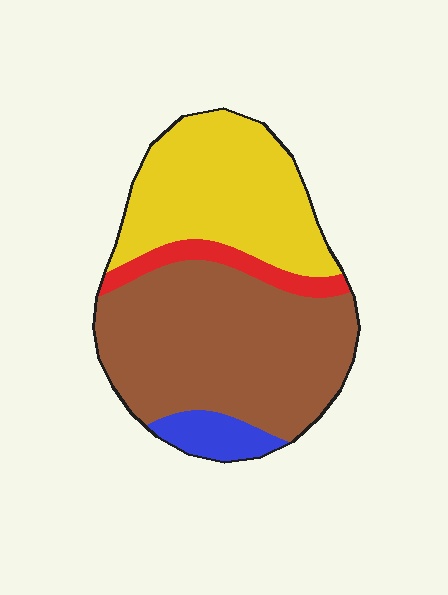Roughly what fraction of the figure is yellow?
Yellow covers about 35% of the figure.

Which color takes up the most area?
Brown, at roughly 50%.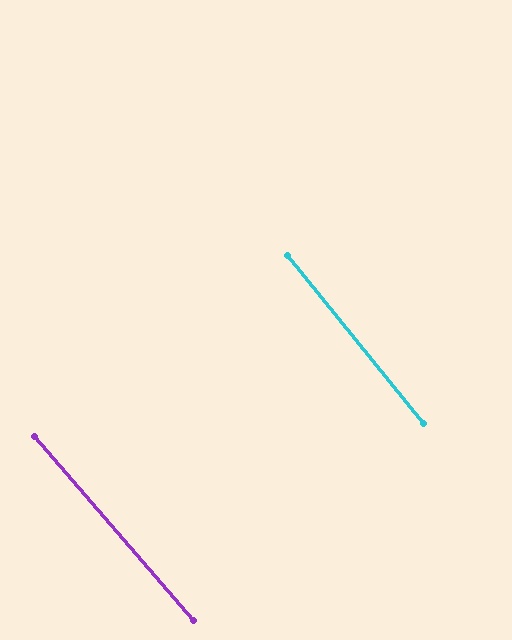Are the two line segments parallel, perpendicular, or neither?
Parallel — their directions differ by only 1.8°.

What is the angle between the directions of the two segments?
Approximately 2 degrees.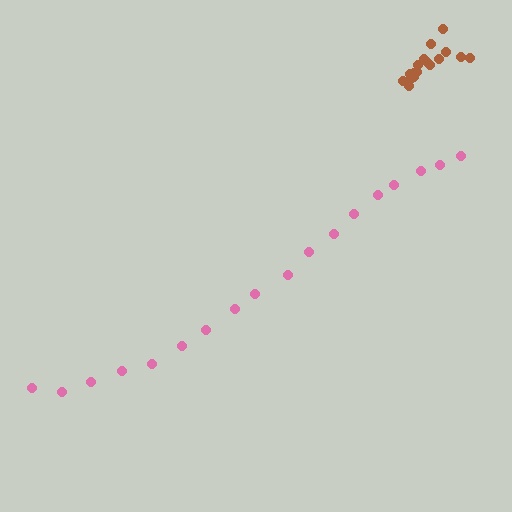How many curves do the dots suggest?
There are 2 distinct paths.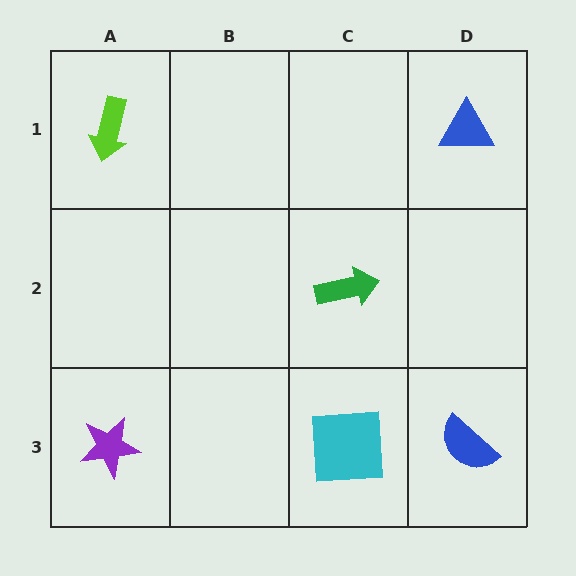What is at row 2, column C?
A green arrow.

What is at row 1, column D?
A blue triangle.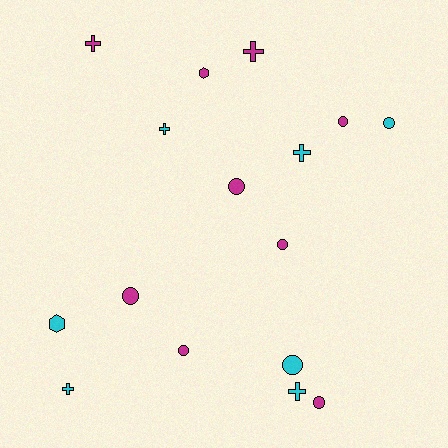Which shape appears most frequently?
Circle, with 8 objects.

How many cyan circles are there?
There are 2 cyan circles.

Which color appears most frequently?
Magenta, with 9 objects.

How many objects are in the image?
There are 16 objects.